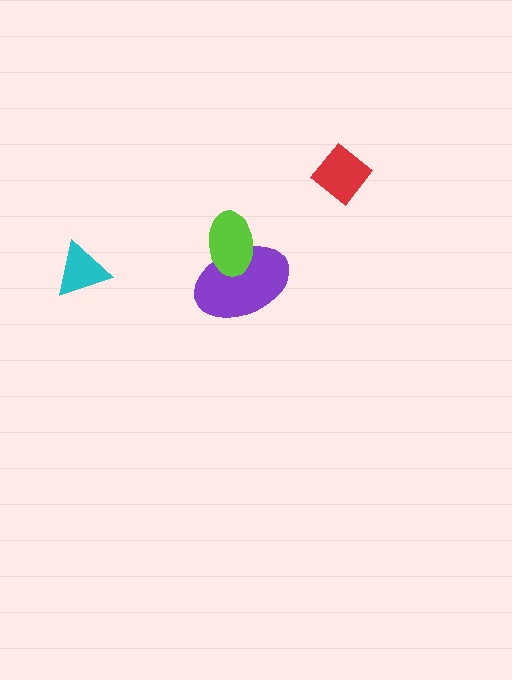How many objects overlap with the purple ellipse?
1 object overlaps with the purple ellipse.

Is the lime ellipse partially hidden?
No, no other shape covers it.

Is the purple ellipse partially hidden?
Yes, it is partially covered by another shape.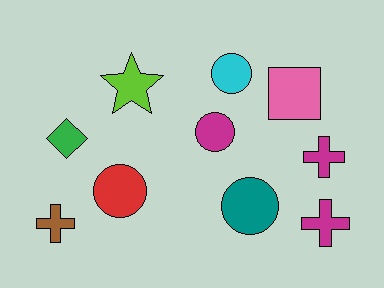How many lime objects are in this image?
There is 1 lime object.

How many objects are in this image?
There are 10 objects.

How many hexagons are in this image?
There are no hexagons.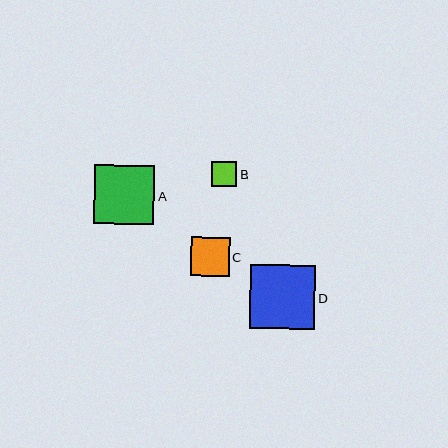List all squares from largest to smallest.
From largest to smallest: D, A, C, B.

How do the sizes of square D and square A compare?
Square D and square A are approximately the same size.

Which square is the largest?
Square D is the largest with a size of approximately 65 pixels.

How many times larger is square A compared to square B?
Square A is approximately 2.4 times the size of square B.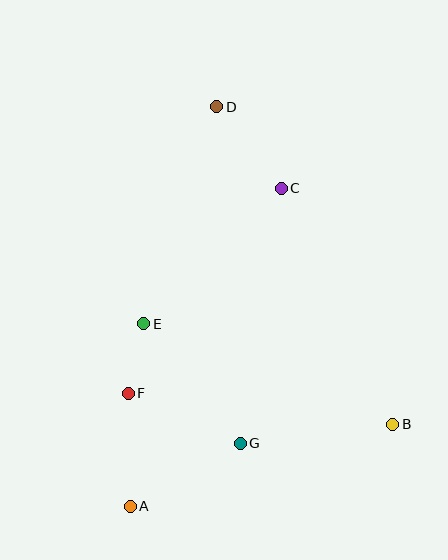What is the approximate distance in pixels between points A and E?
The distance between A and E is approximately 183 pixels.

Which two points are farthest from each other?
Points A and D are farthest from each other.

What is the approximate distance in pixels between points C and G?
The distance between C and G is approximately 259 pixels.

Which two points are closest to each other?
Points E and F are closest to each other.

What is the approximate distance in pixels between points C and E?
The distance between C and E is approximately 193 pixels.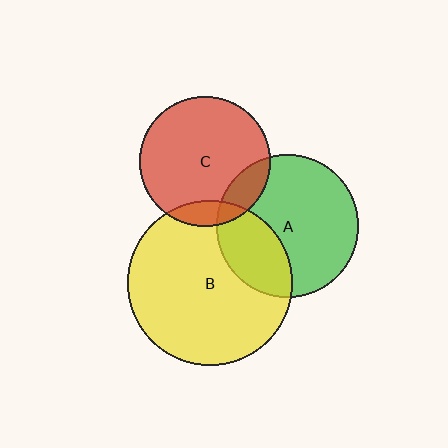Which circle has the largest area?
Circle B (yellow).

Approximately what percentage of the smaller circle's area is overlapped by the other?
Approximately 30%.